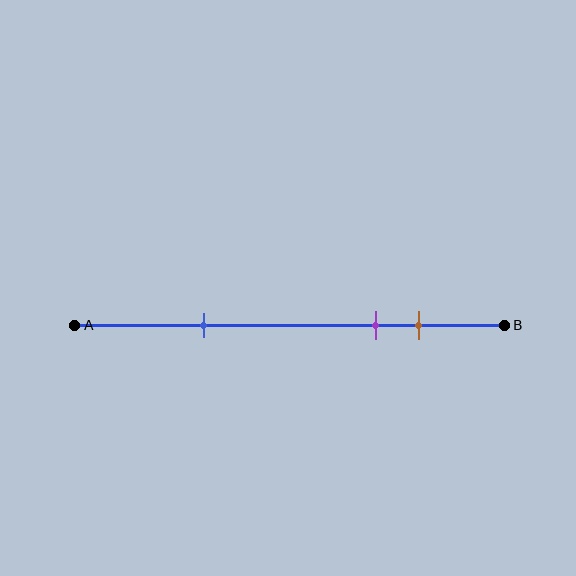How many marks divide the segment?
There are 3 marks dividing the segment.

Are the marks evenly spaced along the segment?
No, the marks are not evenly spaced.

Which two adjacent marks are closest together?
The purple and brown marks are the closest adjacent pair.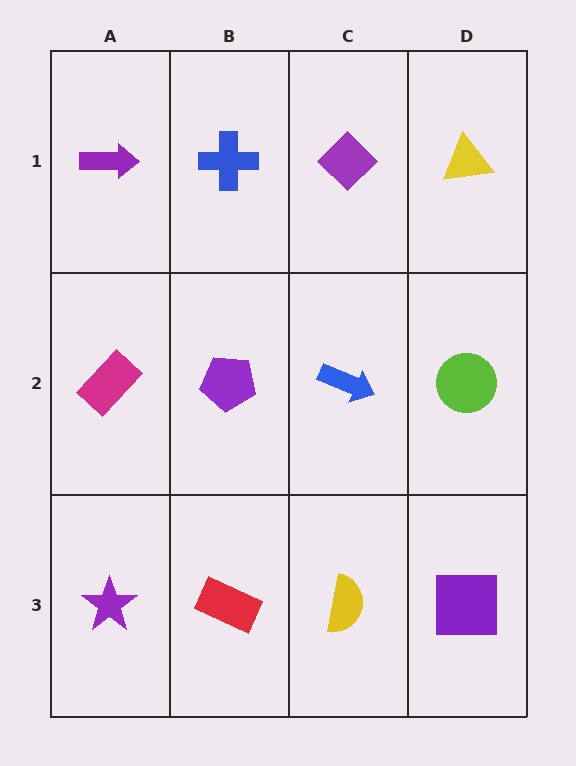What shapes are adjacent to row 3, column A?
A magenta rectangle (row 2, column A), a red rectangle (row 3, column B).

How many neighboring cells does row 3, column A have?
2.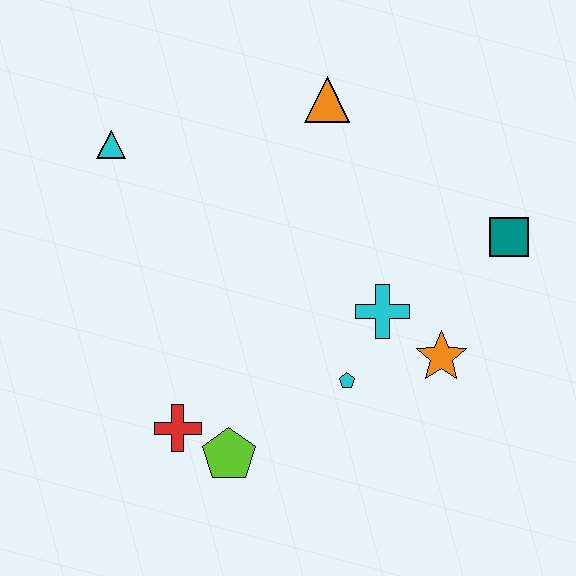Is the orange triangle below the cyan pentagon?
No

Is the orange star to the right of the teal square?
No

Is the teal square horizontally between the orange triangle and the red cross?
No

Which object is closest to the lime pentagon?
The red cross is closest to the lime pentagon.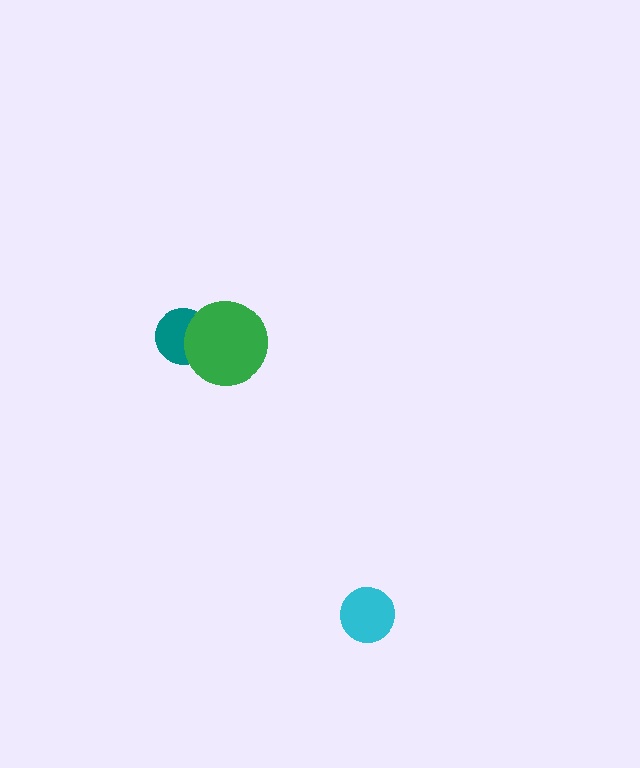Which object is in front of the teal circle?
The green circle is in front of the teal circle.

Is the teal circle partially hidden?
Yes, it is partially covered by another shape.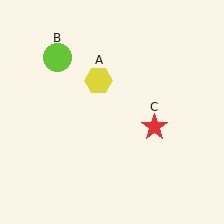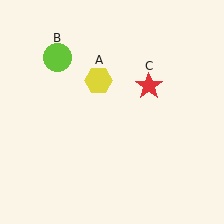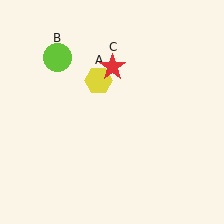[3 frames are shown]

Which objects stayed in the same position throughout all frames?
Yellow hexagon (object A) and lime circle (object B) remained stationary.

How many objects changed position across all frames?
1 object changed position: red star (object C).